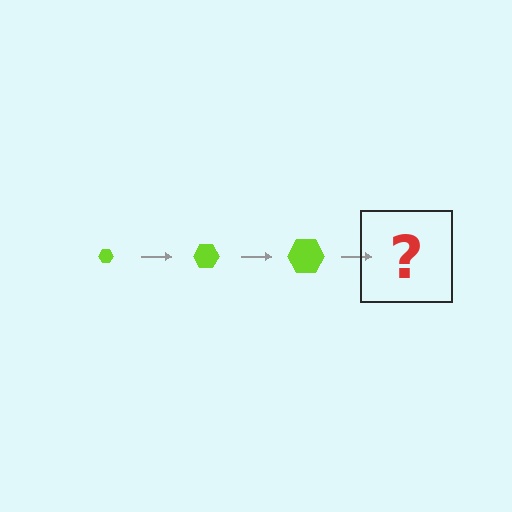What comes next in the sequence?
The next element should be a lime hexagon, larger than the previous one.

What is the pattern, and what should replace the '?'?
The pattern is that the hexagon gets progressively larger each step. The '?' should be a lime hexagon, larger than the previous one.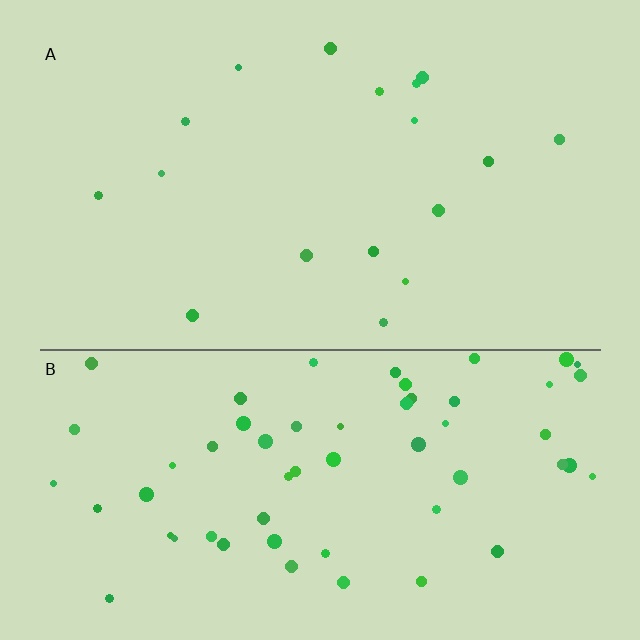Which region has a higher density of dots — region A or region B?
B (the bottom).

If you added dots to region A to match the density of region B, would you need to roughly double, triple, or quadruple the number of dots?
Approximately triple.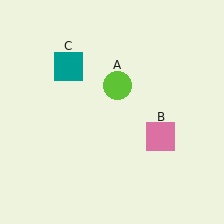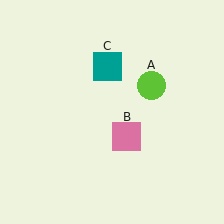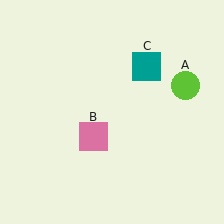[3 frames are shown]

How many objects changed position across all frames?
3 objects changed position: lime circle (object A), pink square (object B), teal square (object C).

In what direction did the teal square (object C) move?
The teal square (object C) moved right.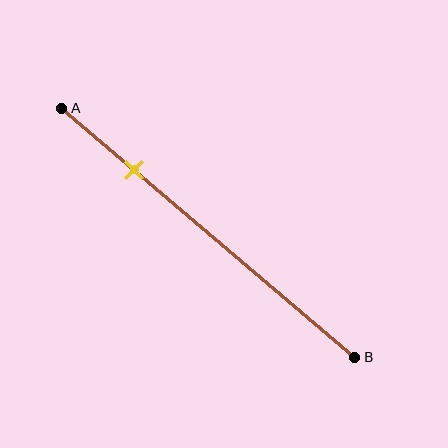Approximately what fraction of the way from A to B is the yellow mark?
The yellow mark is approximately 25% of the way from A to B.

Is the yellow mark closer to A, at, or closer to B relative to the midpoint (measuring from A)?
The yellow mark is closer to point A than the midpoint of segment AB.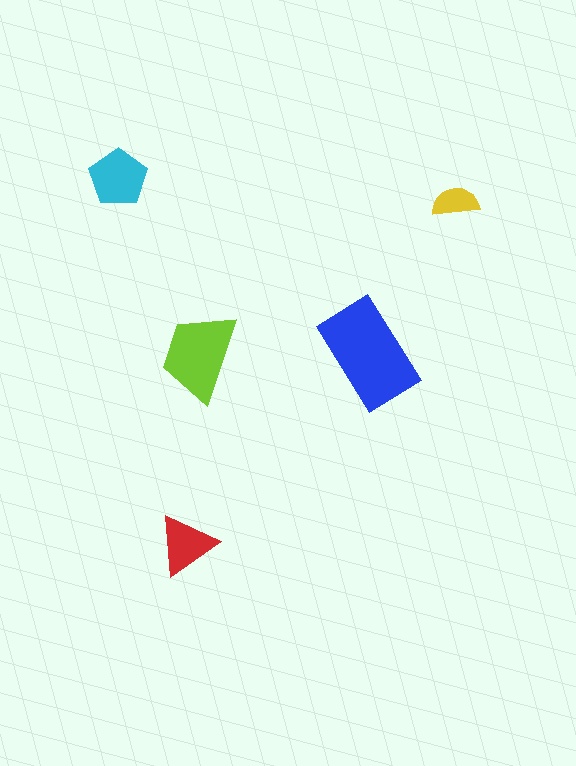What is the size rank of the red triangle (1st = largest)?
4th.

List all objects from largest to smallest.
The blue rectangle, the lime trapezoid, the cyan pentagon, the red triangle, the yellow semicircle.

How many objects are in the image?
There are 5 objects in the image.